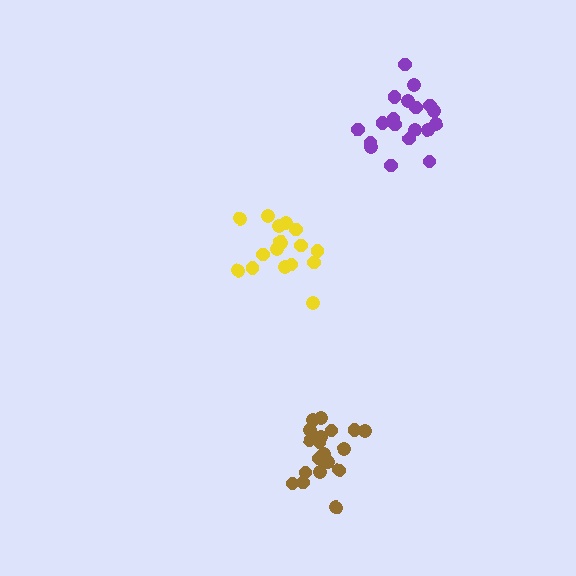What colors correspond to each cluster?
The clusters are colored: brown, yellow, purple.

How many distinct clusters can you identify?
There are 3 distinct clusters.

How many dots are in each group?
Group 1: 20 dots, Group 2: 17 dots, Group 3: 19 dots (56 total).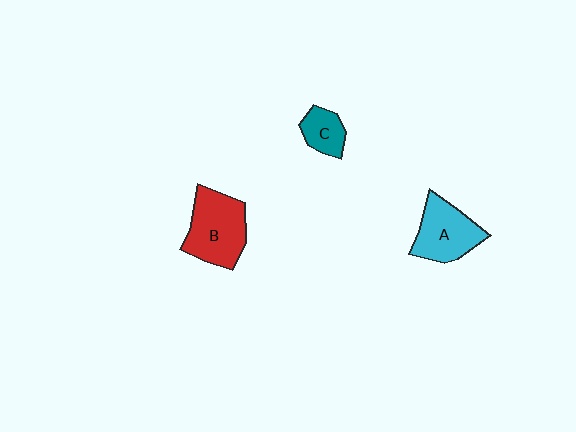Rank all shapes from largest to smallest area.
From largest to smallest: B (red), A (cyan), C (teal).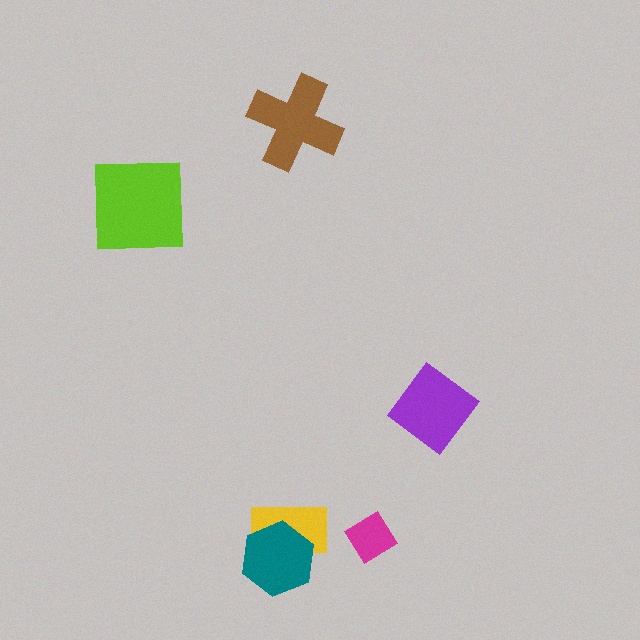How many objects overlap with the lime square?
0 objects overlap with the lime square.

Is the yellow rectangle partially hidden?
Yes, it is partially covered by another shape.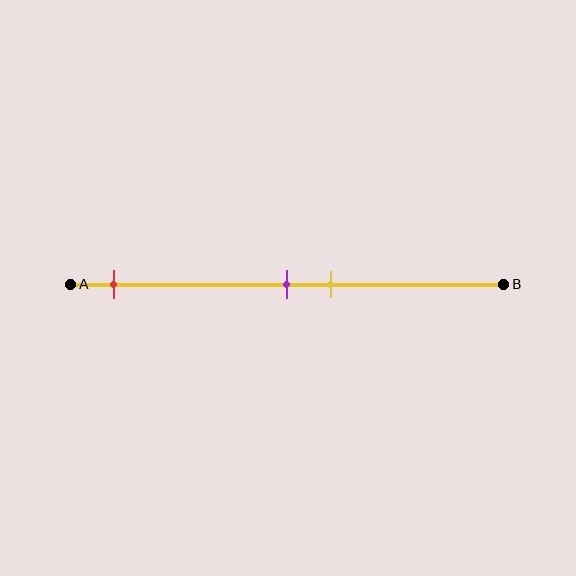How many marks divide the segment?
There are 3 marks dividing the segment.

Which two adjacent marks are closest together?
The purple and yellow marks are the closest adjacent pair.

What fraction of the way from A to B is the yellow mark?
The yellow mark is approximately 60% (0.6) of the way from A to B.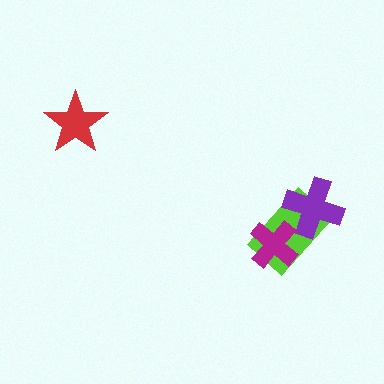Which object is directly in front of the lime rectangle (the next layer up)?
The magenta cross is directly in front of the lime rectangle.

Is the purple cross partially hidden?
No, no other shape covers it.